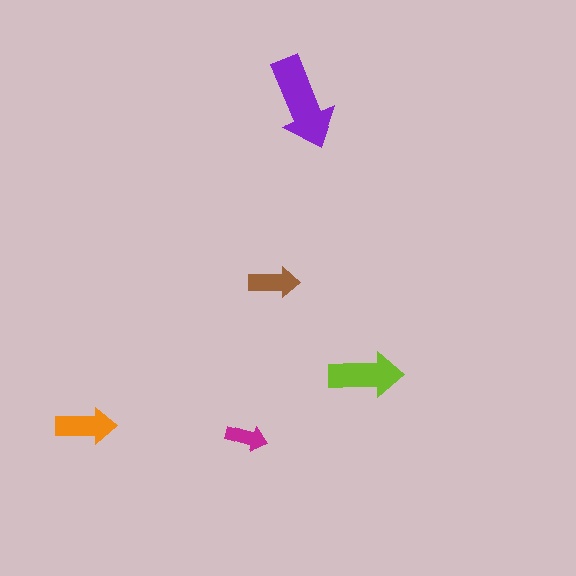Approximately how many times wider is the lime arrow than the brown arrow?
About 1.5 times wider.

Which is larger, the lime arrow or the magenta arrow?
The lime one.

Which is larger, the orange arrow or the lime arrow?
The lime one.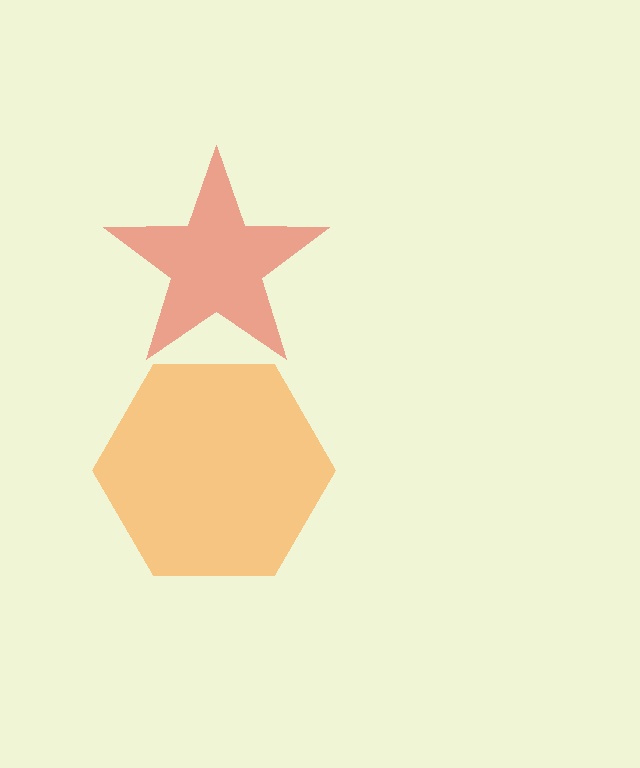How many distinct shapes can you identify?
There are 2 distinct shapes: a red star, an orange hexagon.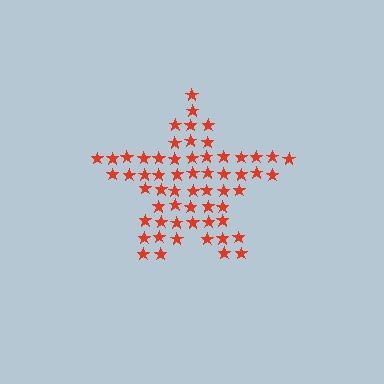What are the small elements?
The small elements are stars.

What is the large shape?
The large shape is a star.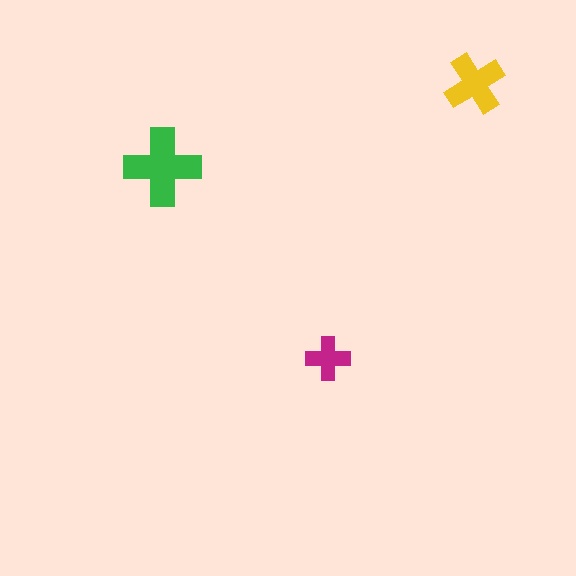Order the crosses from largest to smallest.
the green one, the yellow one, the magenta one.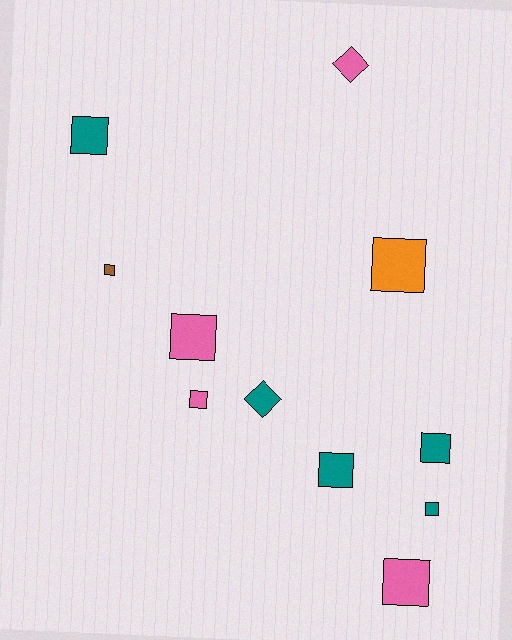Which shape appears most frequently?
Square, with 9 objects.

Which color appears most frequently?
Teal, with 5 objects.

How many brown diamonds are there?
There are no brown diamonds.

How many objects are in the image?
There are 11 objects.